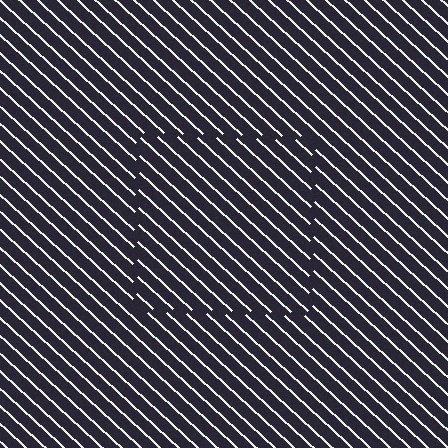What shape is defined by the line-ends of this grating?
An illusory square. The interior of the shape contains the same grating, shifted by half a period — the contour is defined by the phase discontinuity where line-ends from the inner and outer gratings abut.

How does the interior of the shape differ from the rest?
The interior of the shape contains the same grating, shifted by half a period — the contour is defined by the phase discontinuity where line-ends from the inner and outer gratings abut.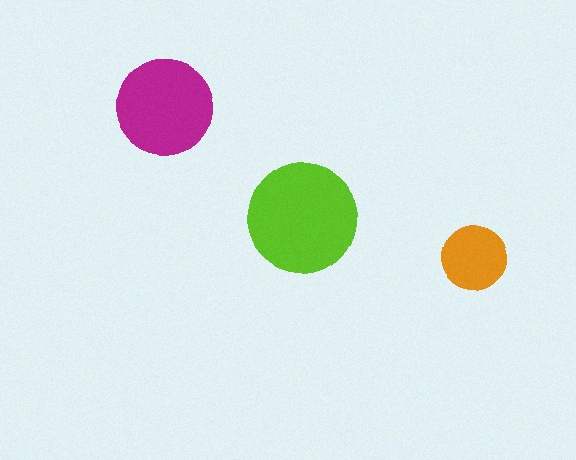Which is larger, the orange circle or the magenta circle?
The magenta one.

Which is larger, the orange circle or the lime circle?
The lime one.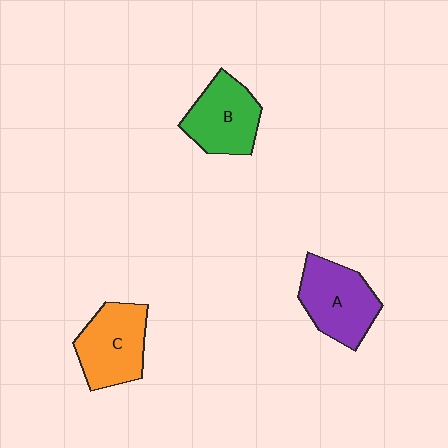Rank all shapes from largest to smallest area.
From largest to smallest: A (purple), C (orange), B (green).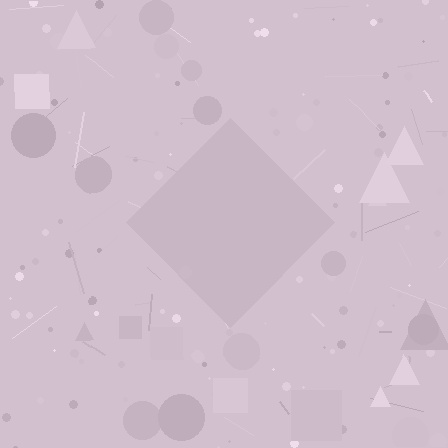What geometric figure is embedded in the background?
A diamond is embedded in the background.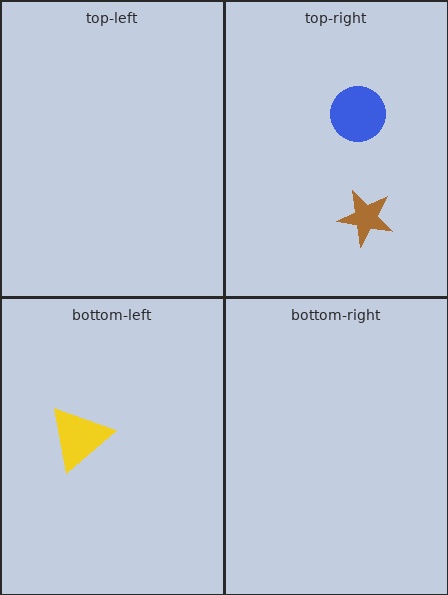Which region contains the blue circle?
The top-right region.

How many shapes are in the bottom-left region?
1.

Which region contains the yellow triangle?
The bottom-left region.